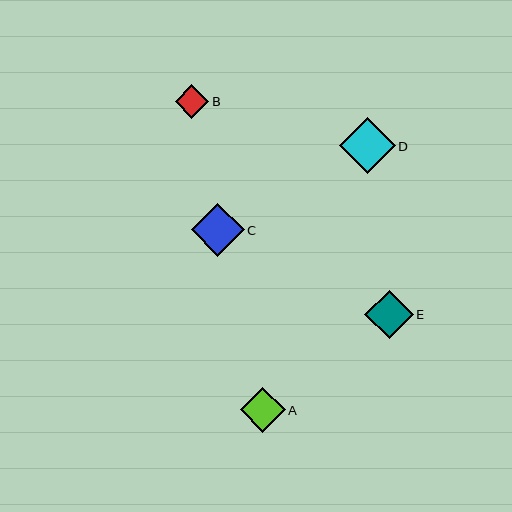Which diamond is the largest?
Diamond D is the largest with a size of approximately 55 pixels.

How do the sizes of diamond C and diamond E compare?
Diamond C and diamond E are approximately the same size.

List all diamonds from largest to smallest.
From largest to smallest: D, C, E, A, B.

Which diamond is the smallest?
Diamond B is the smallest with a size of approximately 33 pixels.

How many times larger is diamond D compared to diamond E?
Diamond D is approximately 1.2 times the size of diamond E.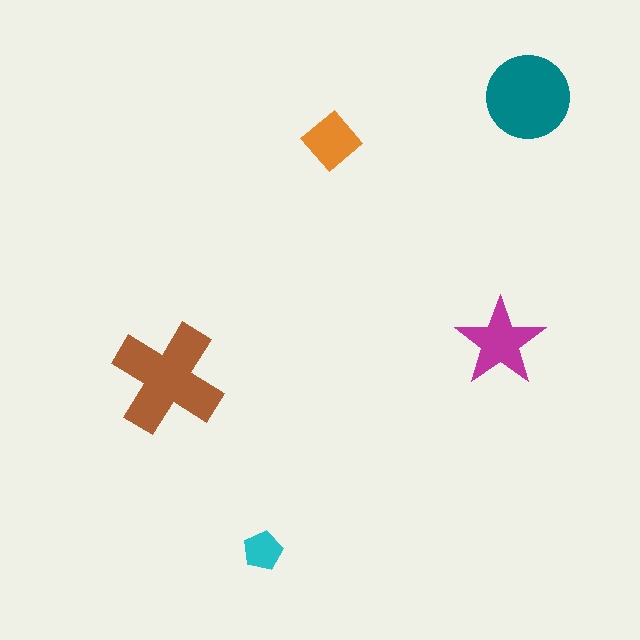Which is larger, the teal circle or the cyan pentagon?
The teal circle.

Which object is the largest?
The brown cross.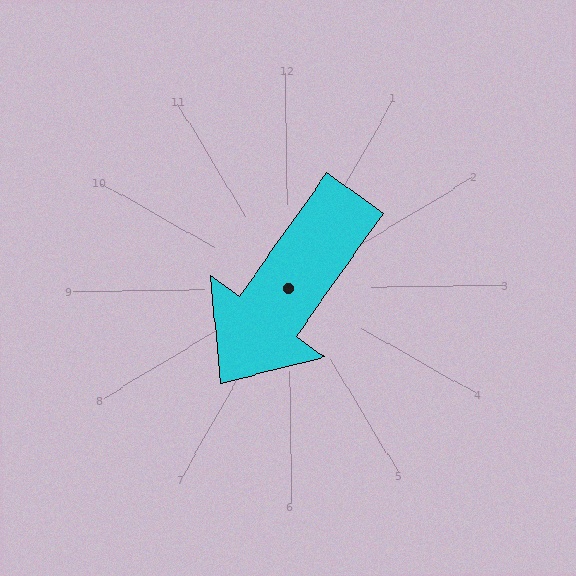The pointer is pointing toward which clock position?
Roughly 7 o'clock.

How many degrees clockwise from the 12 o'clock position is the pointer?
Approximately 216 degrees.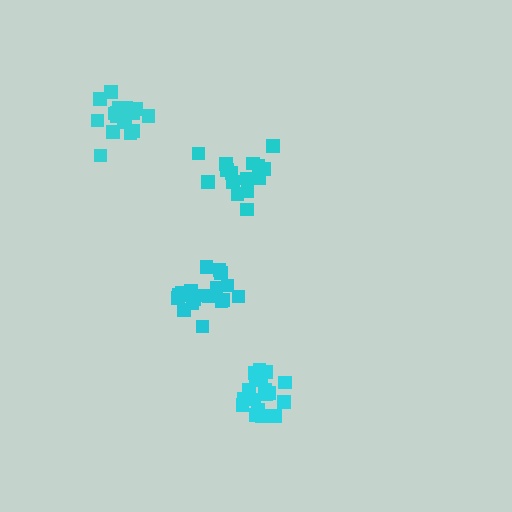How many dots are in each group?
Group 1: 20 dots, Group 2: 15 dots, Group 3: 17 dots, Group 4: 18 dots (70 total).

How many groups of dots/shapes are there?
There are 4 groups.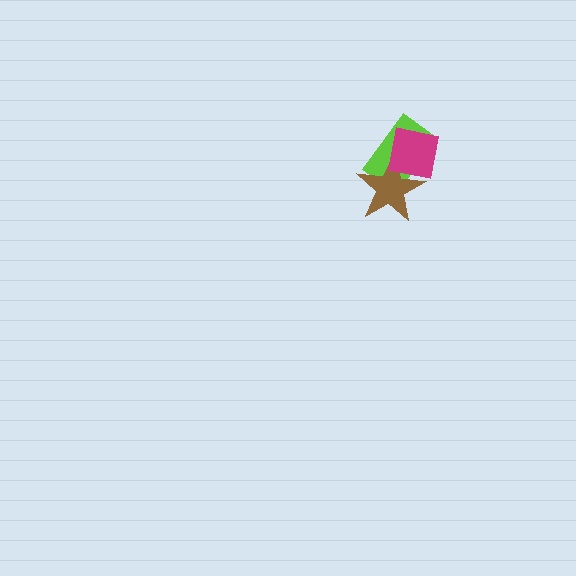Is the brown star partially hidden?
Yes, it is partially covered by another shape.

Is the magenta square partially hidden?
No, no other shape covers it.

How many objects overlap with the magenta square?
2 objects overlap with the magenta square.